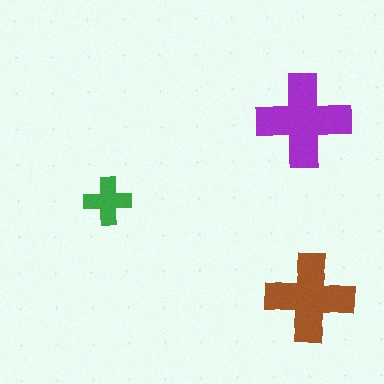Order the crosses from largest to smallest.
the purple one, the brown one, the green one.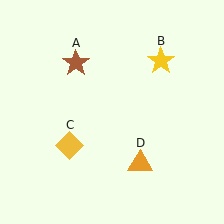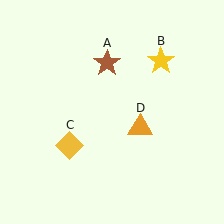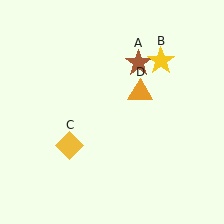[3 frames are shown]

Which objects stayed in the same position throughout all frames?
Yellow star (object B) and yellow diamond (object C) remained stationary.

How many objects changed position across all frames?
2 objects changed position: brown star (object A), orange triangle (object D).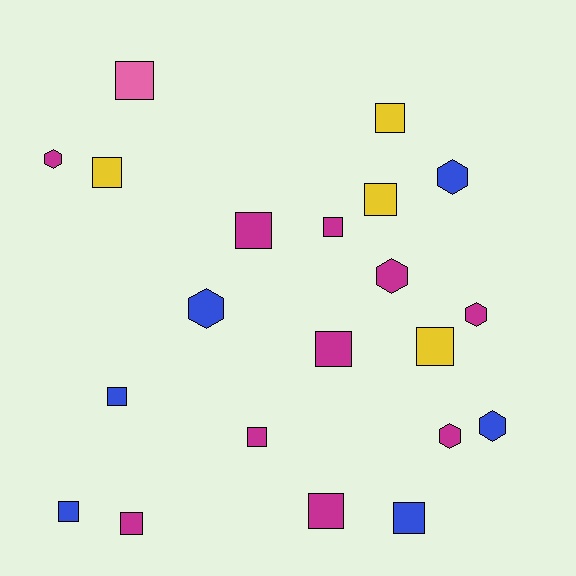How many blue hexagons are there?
There are 3 blue hexagons.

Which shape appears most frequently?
Square, with 14 objects.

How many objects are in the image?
There are 21 objects.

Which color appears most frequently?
Magenta, with 10 objects.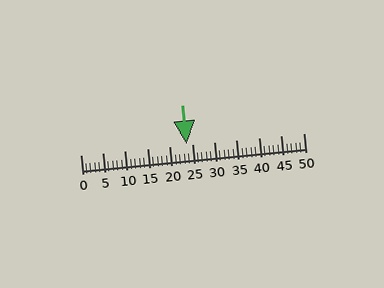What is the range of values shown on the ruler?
The ruler shows values from 0 to 50.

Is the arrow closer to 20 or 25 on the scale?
The arrow is closer to 25.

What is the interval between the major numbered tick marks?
The major tick marks are spaced 5 units apart.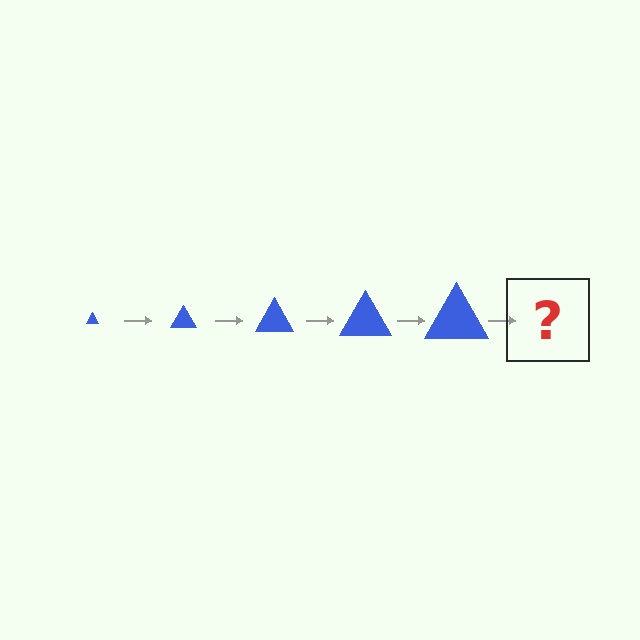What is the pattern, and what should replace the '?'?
The pattern is that the triangle gets progressively larger each step. The '?' should be a blue triangle, larger than the previous one.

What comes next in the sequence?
The next element should be a blue triangle, larger than the previous one.